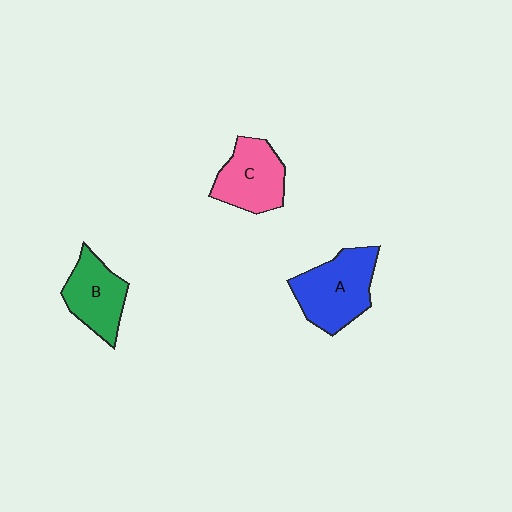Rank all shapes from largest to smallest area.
From largest to smallest: A (blue), C (pink), B (green).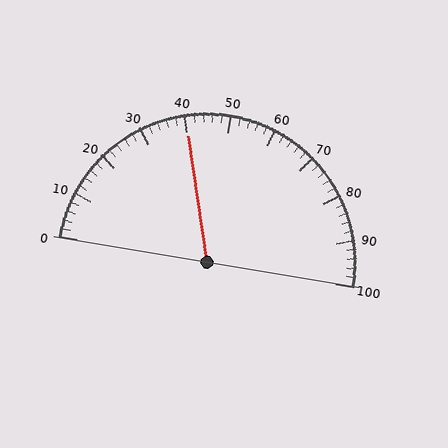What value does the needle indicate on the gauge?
The needle indicates approximately 40.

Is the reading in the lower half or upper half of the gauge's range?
The reading is in the lower half of the range (0 to 100).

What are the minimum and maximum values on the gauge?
The gauge ranges from 0 to 100.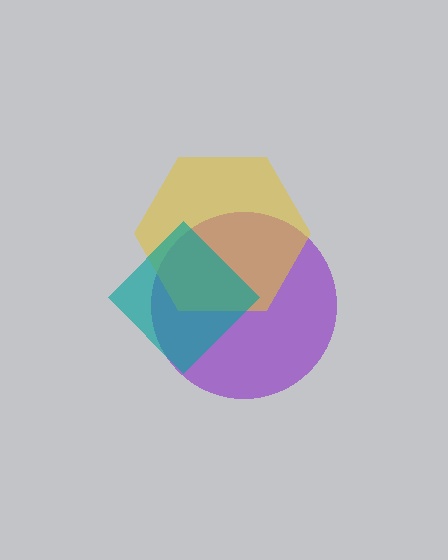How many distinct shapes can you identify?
There are 3 distinct shapes: a purple circle, a yellow hexagon, a teal diamond.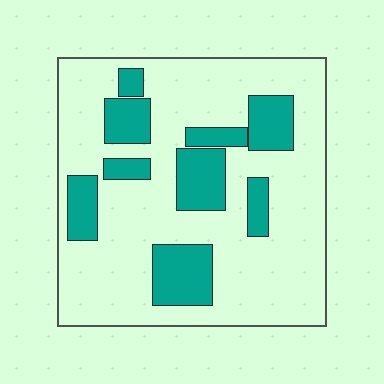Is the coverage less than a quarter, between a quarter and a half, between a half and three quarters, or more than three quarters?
Less than a quarter.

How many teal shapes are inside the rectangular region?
9.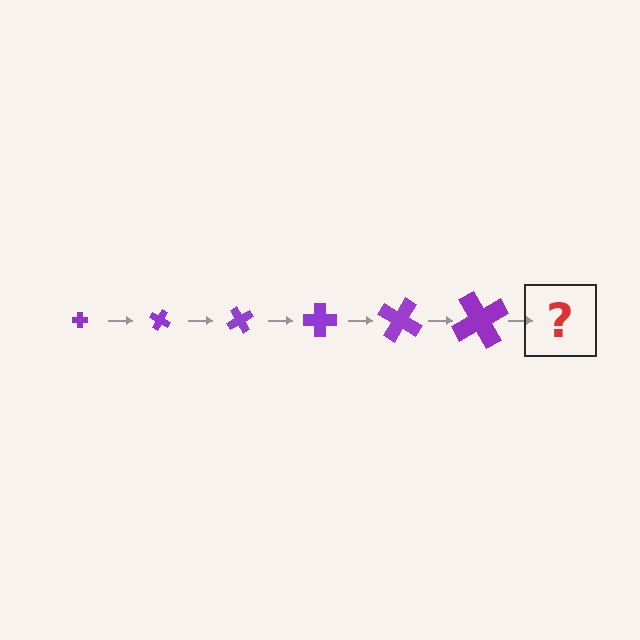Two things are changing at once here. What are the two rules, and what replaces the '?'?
The two rules are that the cross grows larger each step and it rotates 30 degrees each step. The '?' should be a cross, larger than the previous one and rotated 180 degrees from the start.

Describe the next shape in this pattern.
It should be a cross, larger than the previous one and rotated 180 degrees from the start.